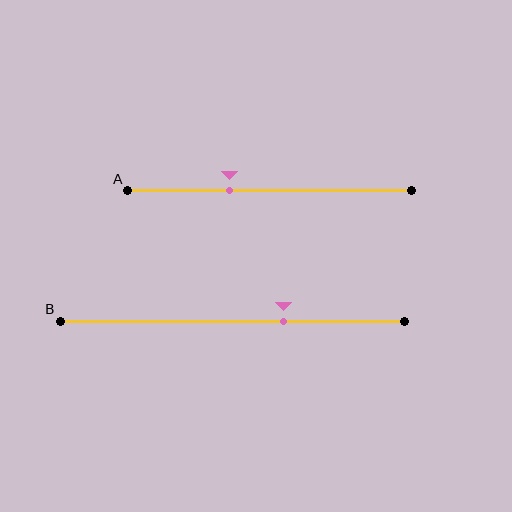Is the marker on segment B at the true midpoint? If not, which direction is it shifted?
No, the marker on segment B is shifted to the right by about 15% of the segment length.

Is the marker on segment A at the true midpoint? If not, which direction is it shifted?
No, the marker on segment A is shifted to the left by about 14% of the segment length.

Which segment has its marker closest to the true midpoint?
Segment A has its marker closest to the true midpoint.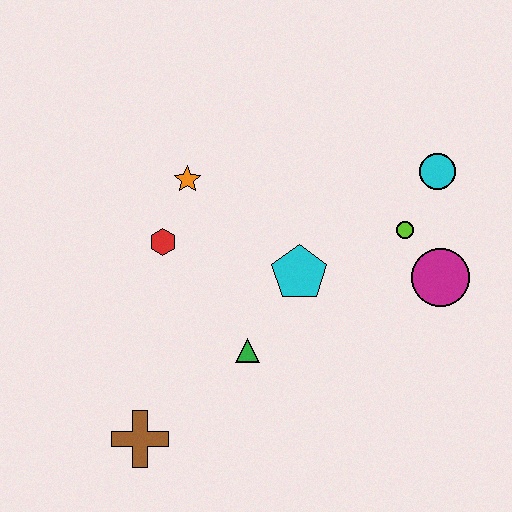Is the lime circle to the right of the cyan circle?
No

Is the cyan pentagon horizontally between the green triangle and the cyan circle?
Yes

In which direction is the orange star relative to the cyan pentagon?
The orange star is to the left of the cyan pentagon.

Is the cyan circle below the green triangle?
No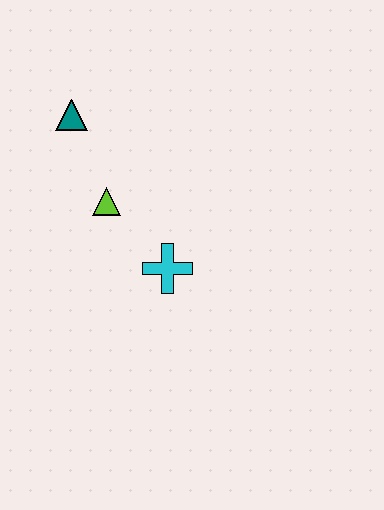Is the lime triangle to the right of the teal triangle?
Yes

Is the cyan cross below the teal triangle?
Yes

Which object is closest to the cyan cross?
The lime triangle is closest to the cyan cross.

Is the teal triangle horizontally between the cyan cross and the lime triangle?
No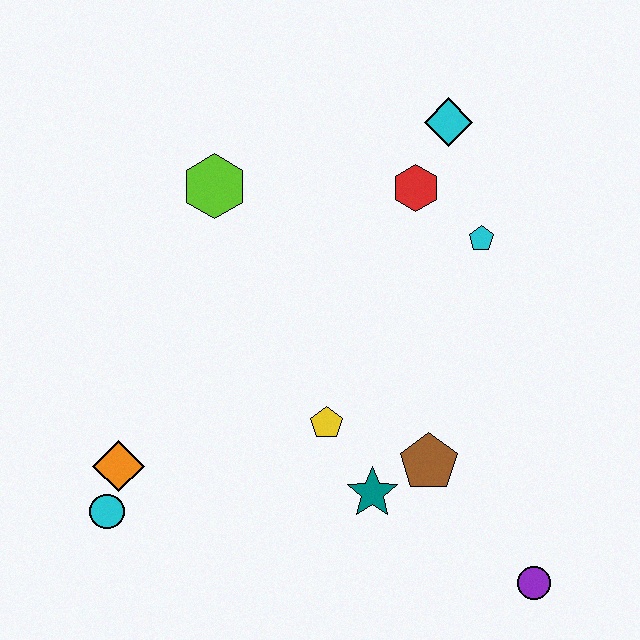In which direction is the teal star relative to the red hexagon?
The teal star is below the red hexagon.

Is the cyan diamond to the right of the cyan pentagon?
No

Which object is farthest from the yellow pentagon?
The cyan diamond is farthest from the yellow pentagon.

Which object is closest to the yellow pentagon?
The teal star is closest to the yellow pentagon.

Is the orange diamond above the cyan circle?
Yes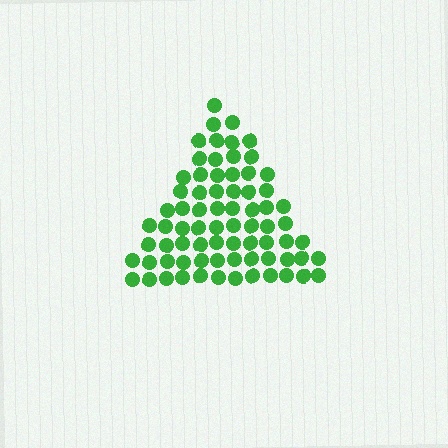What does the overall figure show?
The overall figure shows a triangle.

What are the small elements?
The small elements are circles.